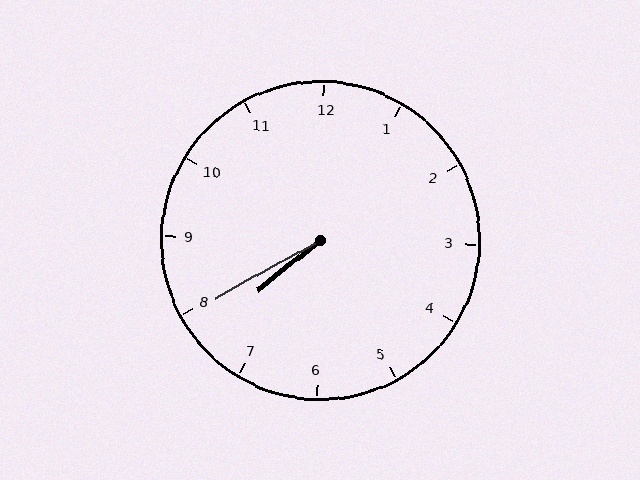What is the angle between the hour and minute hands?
Approximately 10 degrees.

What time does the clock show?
7:40.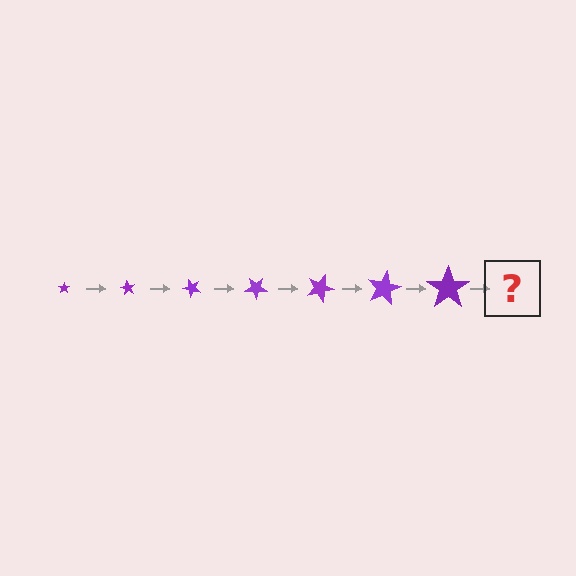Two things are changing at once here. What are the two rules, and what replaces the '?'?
The two rules are that the star grows larger each step and it rotates 60 degrees each step. The '?' should be a star, larger than the previous one and rotated 420 degrees from the start.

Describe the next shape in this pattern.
It should be a star, larger than the previous one and rotated 420 degrees from the start.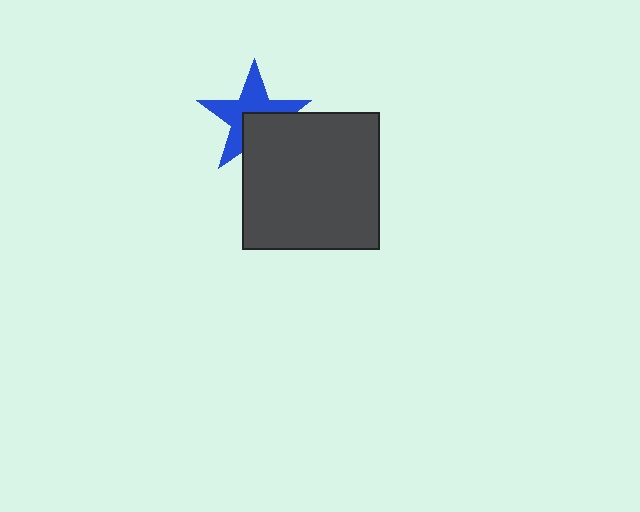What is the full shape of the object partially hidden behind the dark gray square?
The partially hidden object is a blue star.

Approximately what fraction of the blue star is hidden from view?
Roughly 40% of the blue star is hidden behind the dark gray square.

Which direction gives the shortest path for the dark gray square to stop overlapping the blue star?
Moving toward the lower-right gives the shortest separation.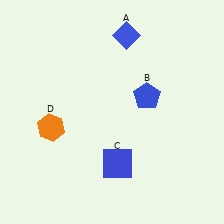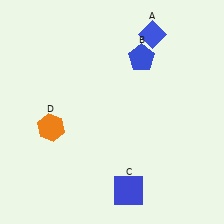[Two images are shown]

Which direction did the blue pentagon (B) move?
The blue pentagon (B) moved up.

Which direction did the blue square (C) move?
The blue square (C) moved down.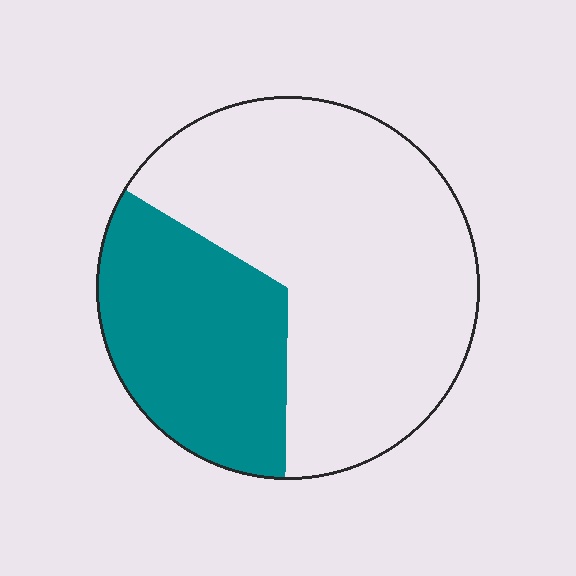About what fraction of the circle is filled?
About one third (1/3).